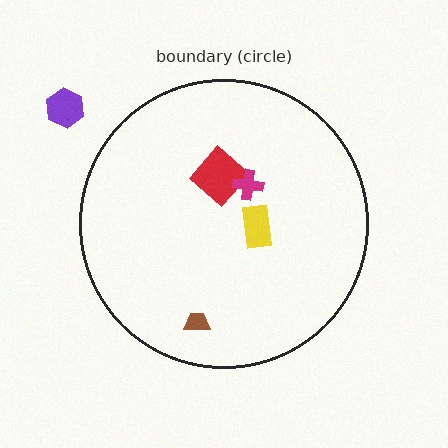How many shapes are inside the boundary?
4 inside, 1 outside.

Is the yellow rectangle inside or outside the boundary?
Inside.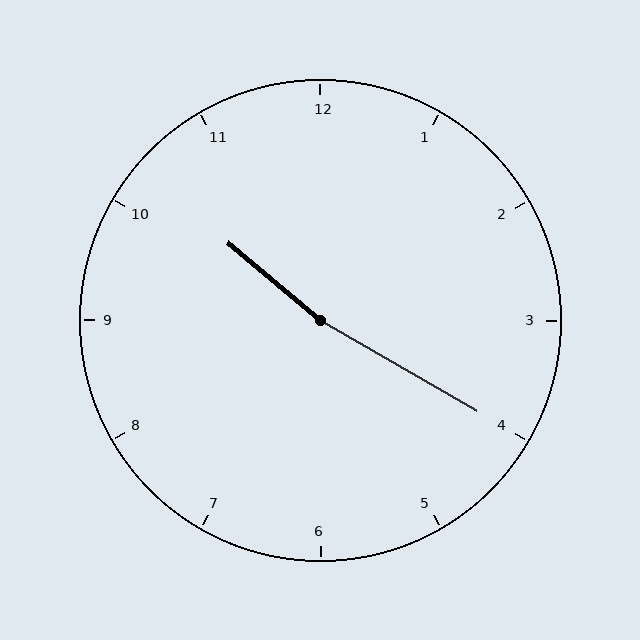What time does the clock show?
10:20.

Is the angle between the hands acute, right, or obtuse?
It is obtuse.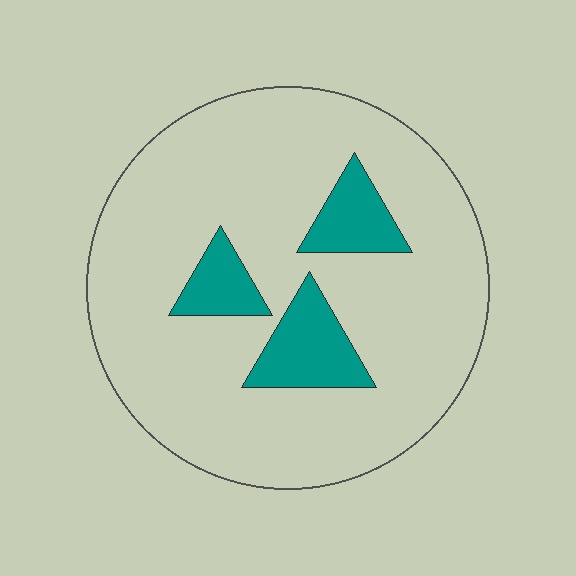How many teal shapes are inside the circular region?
3.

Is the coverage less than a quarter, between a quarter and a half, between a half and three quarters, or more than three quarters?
Less than a quarter.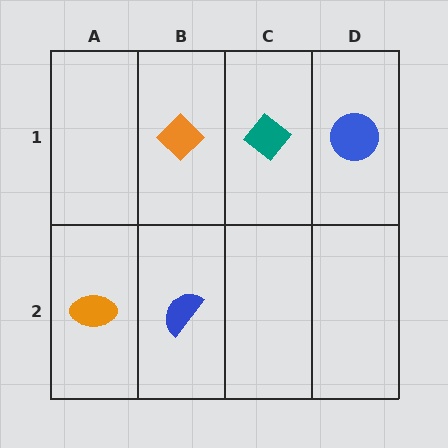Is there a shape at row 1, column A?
No, that cell is empty.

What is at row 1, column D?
A blue circle.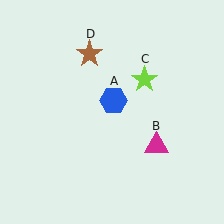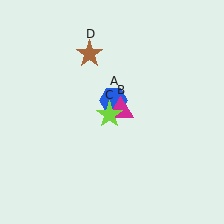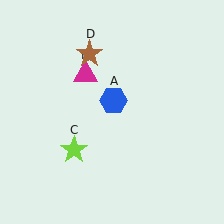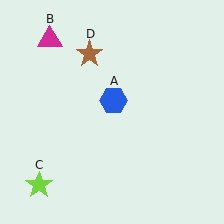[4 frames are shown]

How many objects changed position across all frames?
2 objects changed position: magenta triangle (object B), lime star (object C).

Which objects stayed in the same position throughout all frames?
Blue hexagon (object A) and brown star (object D) remained stationary.